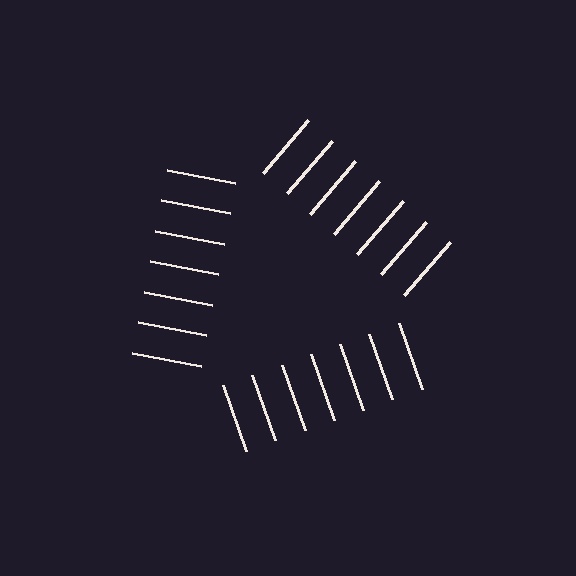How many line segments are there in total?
21 — 7 along each of the 3 edges.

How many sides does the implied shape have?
3 sides — the line-ends trace a triangle.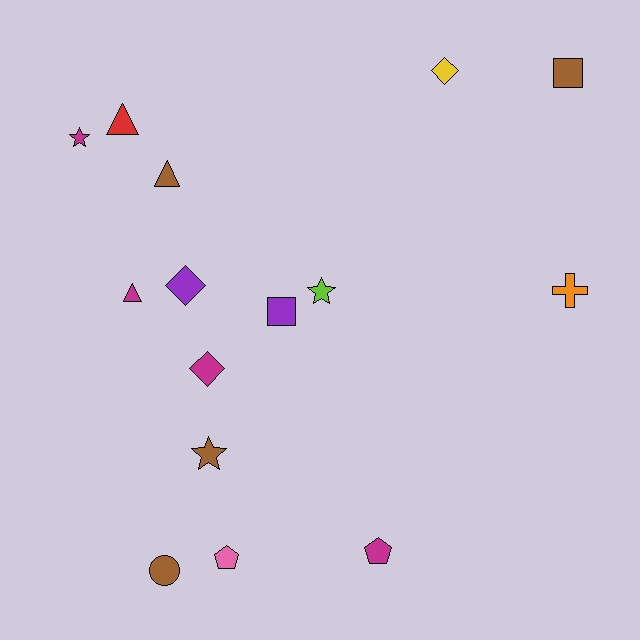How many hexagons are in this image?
There are no hexagons.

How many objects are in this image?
There are 15 objects.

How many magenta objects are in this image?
There are 4 magenta objects.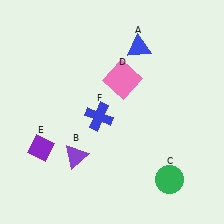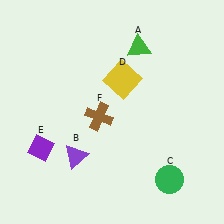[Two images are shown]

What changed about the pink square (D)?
In Image 1, D is pink. In Image 2, it changed to yellow.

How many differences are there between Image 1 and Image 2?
There are 3 differences between the two images.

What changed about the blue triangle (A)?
In Image 1, A is blue. In Image 2, it changed to green.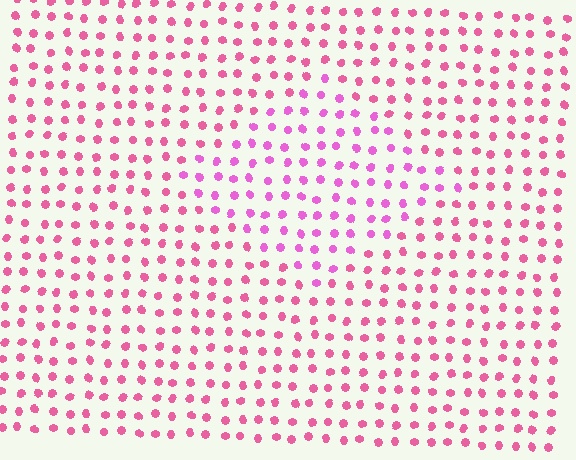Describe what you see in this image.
The image is filled with small pink elements in a uniform arrangement. A diamond-shaped region is visible where the elements are tinted to a slightly different hue, forming a subtle color boundary.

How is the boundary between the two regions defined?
The boundary is defined purely by a slight shift in hue (about 25 degrees). Spacing, size, and orientation are identical on both sides.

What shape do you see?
I see a diamond.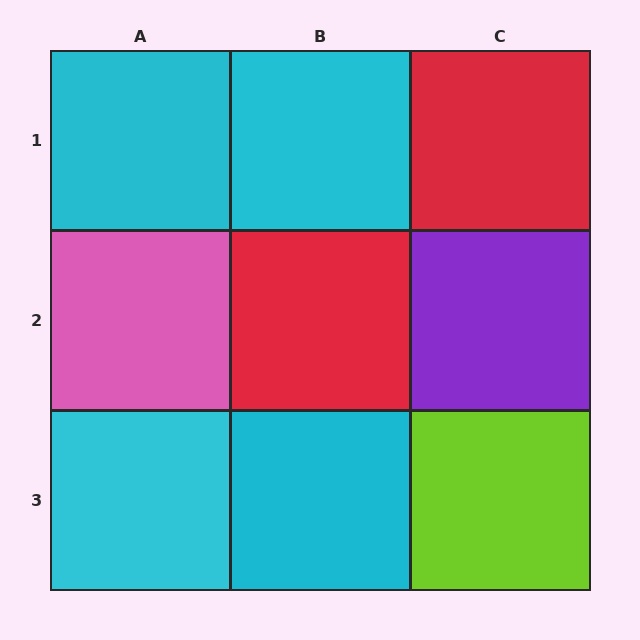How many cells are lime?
1 cell is lime.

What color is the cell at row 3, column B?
Cyan.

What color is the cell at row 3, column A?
Cyan.